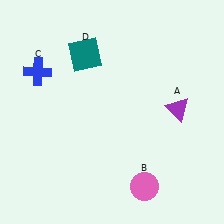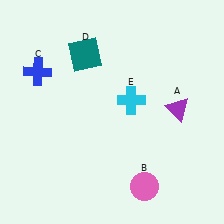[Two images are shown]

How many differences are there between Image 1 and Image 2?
There is 1 difference between the two images.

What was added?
A cyan cross (E) was added in Image 2.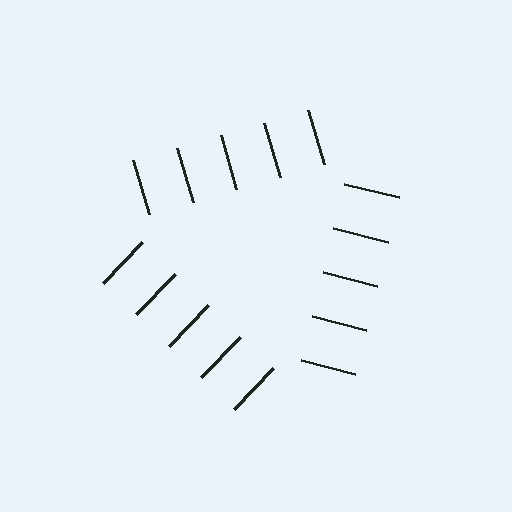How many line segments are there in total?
15 — 5 along each of the 3 edges.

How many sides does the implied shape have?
3 sides — the line-ends trace a triangle.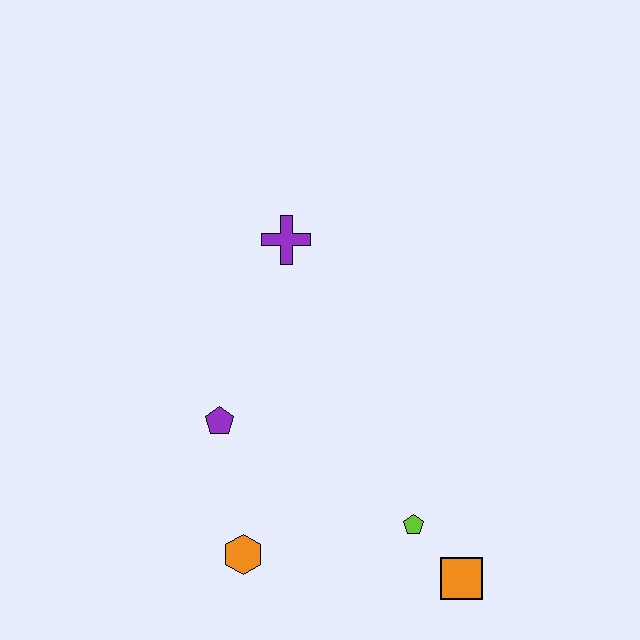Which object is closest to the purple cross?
The purple pentagon is closest to the purple cross.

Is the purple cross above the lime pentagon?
Yes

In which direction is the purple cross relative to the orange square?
The purple cross is above the orange square.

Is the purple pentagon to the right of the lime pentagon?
No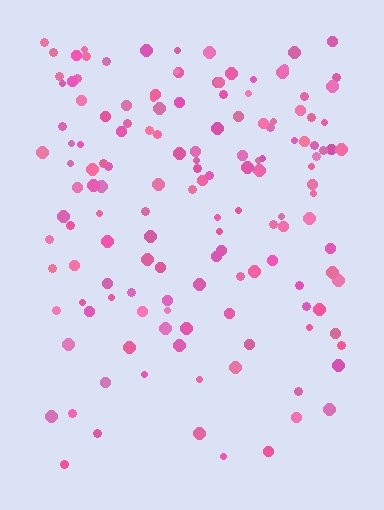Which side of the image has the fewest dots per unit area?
The bottom.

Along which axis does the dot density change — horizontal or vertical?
Vertical.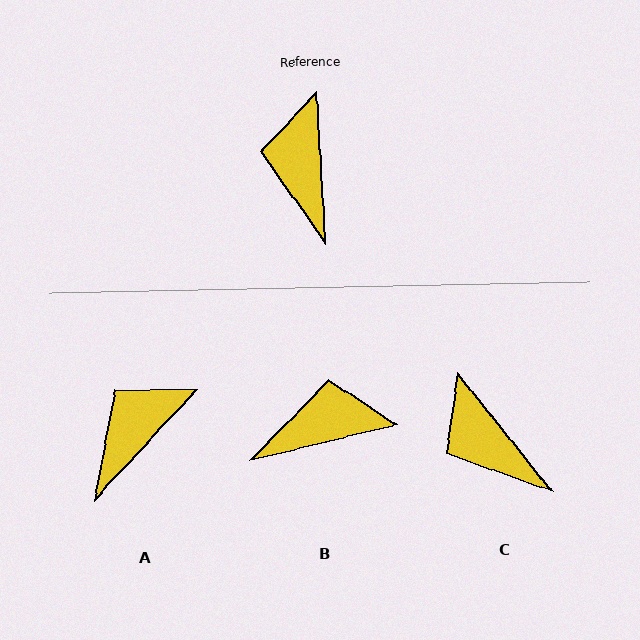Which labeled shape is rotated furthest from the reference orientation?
B, about 80 degrees away.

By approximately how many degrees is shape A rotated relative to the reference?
Approximately 46 degrees clockwise.